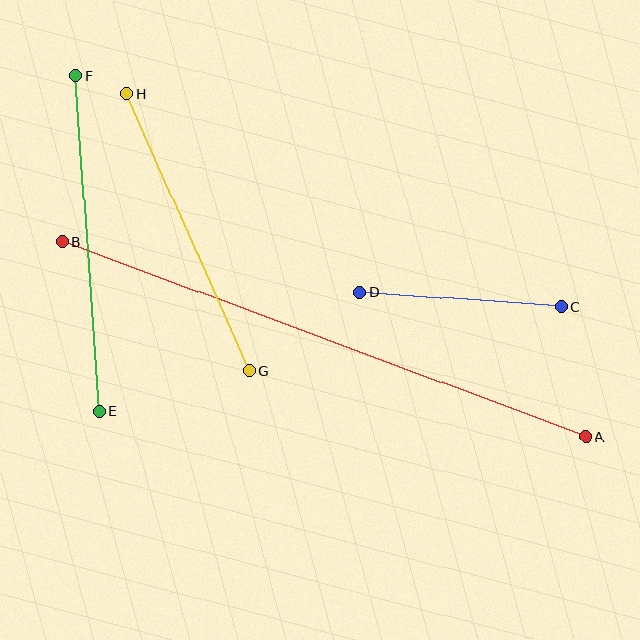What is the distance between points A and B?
The distance is approximately 558 pixels.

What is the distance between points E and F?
The distance is approximately 336 pixels.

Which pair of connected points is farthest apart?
Points A and B are farthest apart.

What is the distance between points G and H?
The distance is approximately 303 pixels.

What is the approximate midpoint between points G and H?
The midpoint is at approximately (188, 232) pixels.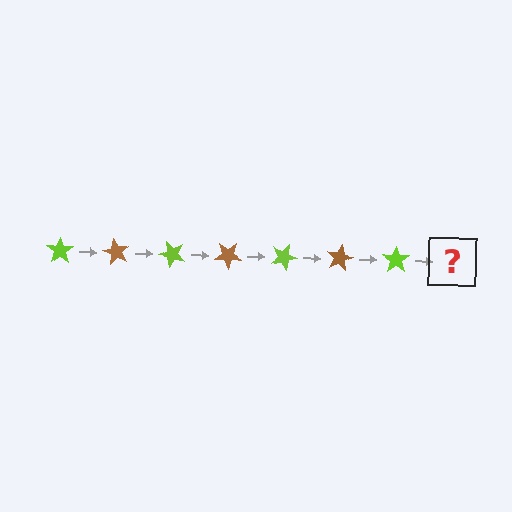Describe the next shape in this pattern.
It should be a brown star, rotated 420 degrees from the start.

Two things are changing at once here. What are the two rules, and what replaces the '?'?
The two rules are that it rotates 60 degrees each step and the color cycles through lime and brown. The '?' should be a brown star, rotated 420 degrees from the start.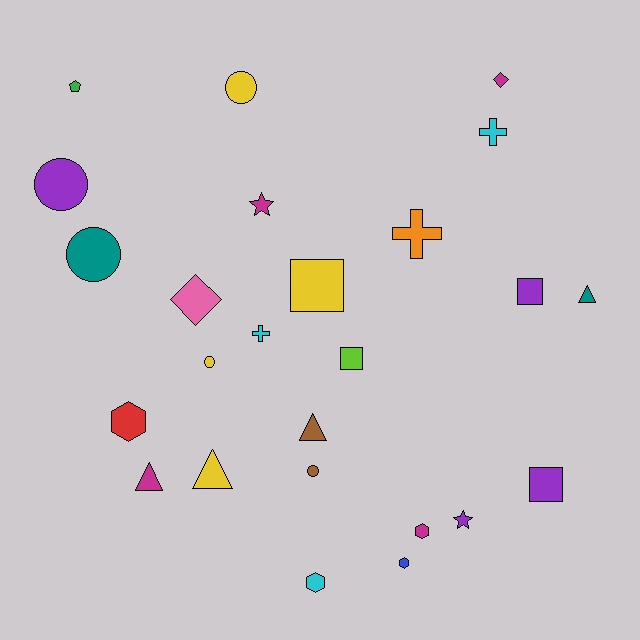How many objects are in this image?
There are 25 objects.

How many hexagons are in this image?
There are 4 hexagons.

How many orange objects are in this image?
There is 1 orange object.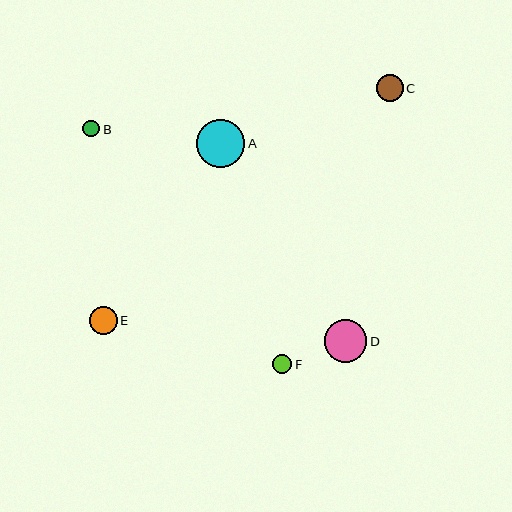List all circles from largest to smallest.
From largest to smallest: A, D, E, C, F, B.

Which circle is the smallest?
Circle B is the smallest with a size of approximately 17 pixels.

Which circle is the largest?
Circle A is the largest with a size of approximately 48 pixels.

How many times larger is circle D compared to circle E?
Circle D is approximately 1.6 times the size of circle E.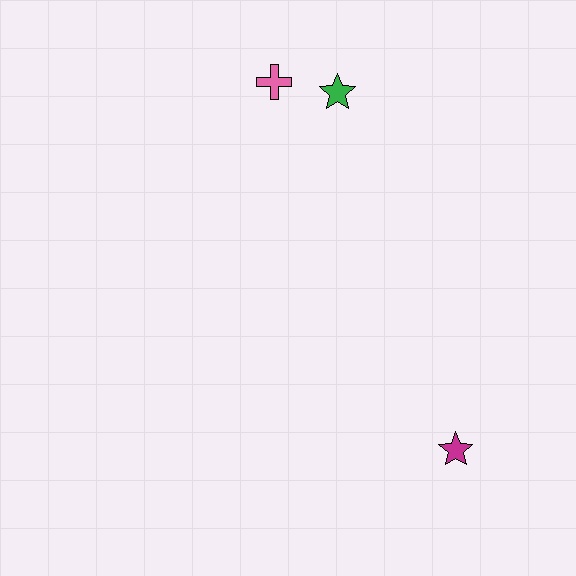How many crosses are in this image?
There is 1 cross.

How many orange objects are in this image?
There are no orange objects.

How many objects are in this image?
There are 3 objects.